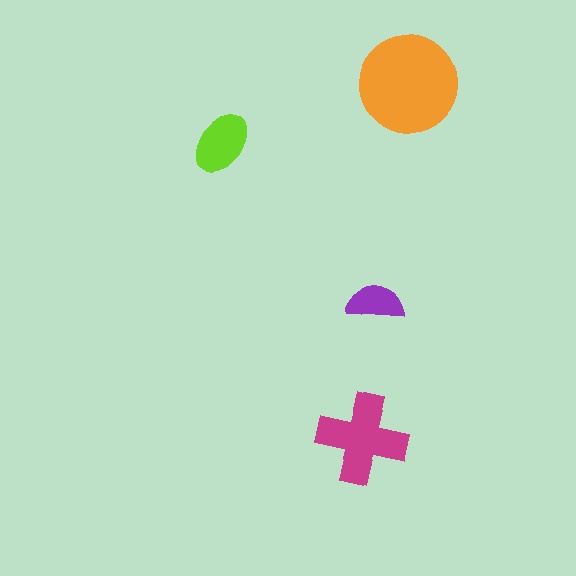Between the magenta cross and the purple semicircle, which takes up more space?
The magenta cross.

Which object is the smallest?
The purple semicircle.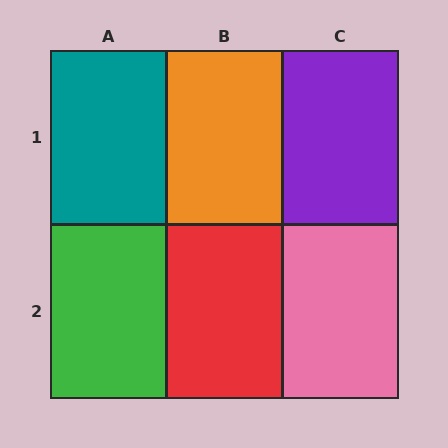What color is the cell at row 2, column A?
Green.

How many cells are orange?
1 cell is orange.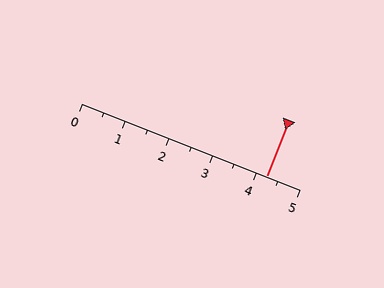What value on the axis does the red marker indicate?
The marker indicates approximately 4.2.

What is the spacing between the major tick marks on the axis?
The major ticks are spaced 1 apart.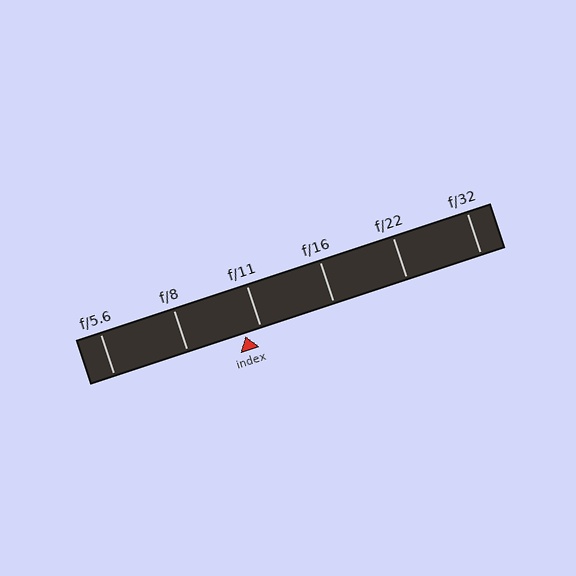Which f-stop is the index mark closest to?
The index mark is closest to f/11.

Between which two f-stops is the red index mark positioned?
The index mark is between f/8 and f/11.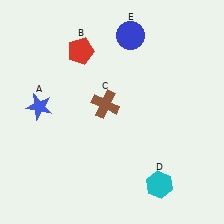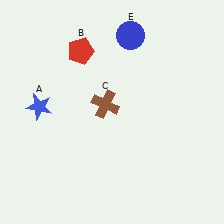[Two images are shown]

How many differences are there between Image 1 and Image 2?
There is 1 difference between the two images.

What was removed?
The cyan hexagon (D) was removed in Image 2.